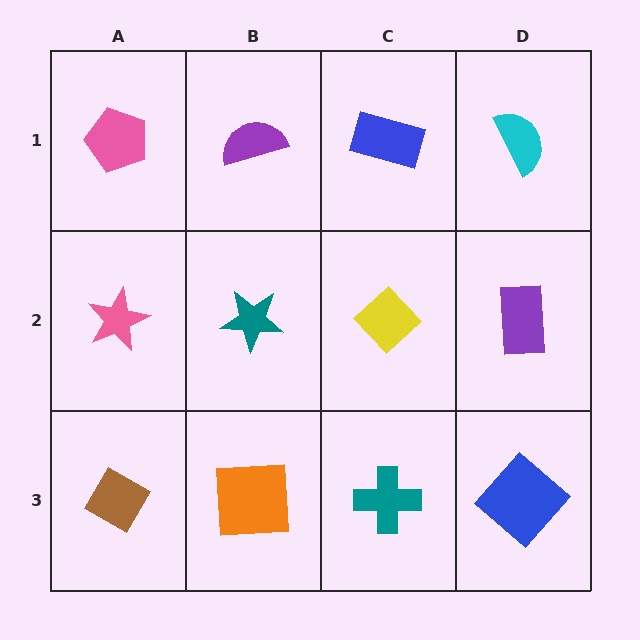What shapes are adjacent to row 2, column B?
A purple semicircle (row 1, column B), an orange square (row 3, column B), a pink star (row 2, column A), a yellow diamond (row 2, column C).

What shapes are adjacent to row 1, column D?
A purple rectangle (row 2, column D), a blue rectangle (row 1, column C).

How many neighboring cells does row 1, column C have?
3.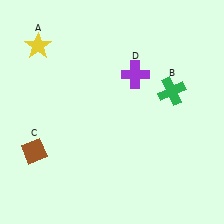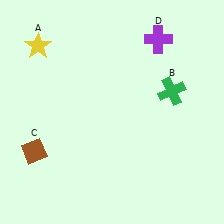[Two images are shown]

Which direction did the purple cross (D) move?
The purple cross (D) moved up.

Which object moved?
The purple cross (D) moved up.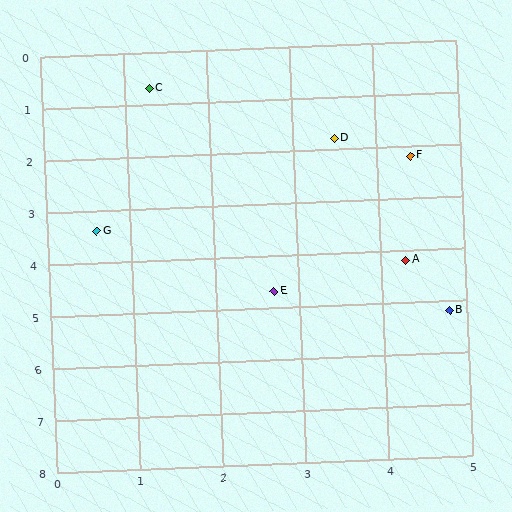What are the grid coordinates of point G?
Point G is at approximately (0.6, 3.4).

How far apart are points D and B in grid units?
Points D and B are about 3.6 grid units apart.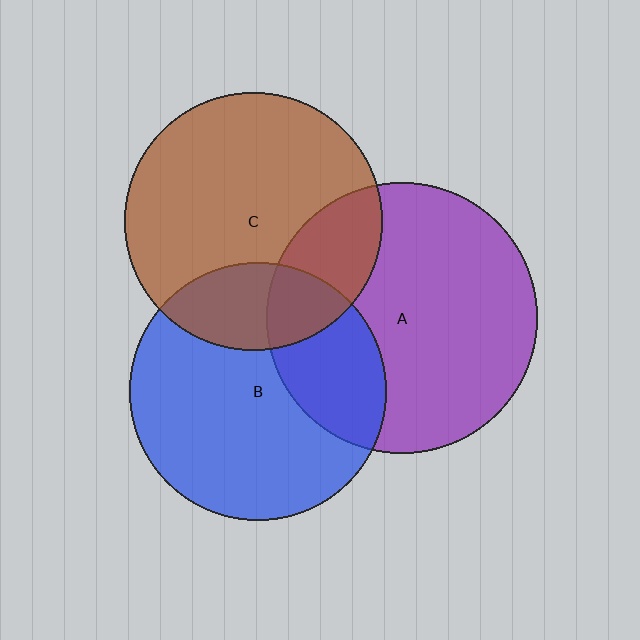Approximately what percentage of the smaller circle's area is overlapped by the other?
Approximately 30%.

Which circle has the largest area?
Circle A (purple).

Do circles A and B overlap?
Yes.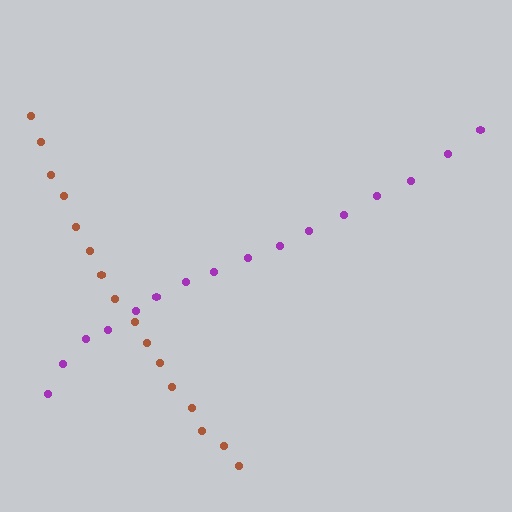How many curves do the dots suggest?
There are 2 distinct paths.